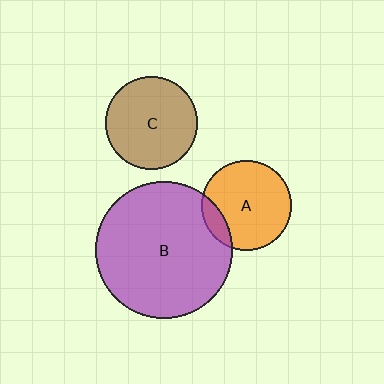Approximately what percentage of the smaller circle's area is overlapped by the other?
Approximately 15%.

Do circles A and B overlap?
Yes.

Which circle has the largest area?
Circle B (purple).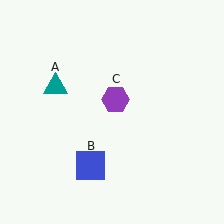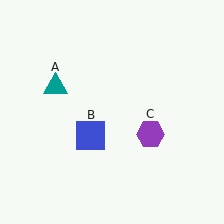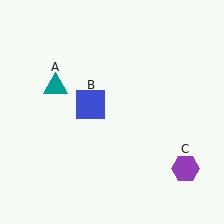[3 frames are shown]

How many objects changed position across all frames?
2 objects changed position: blue square (object B), purple hexagon (object C).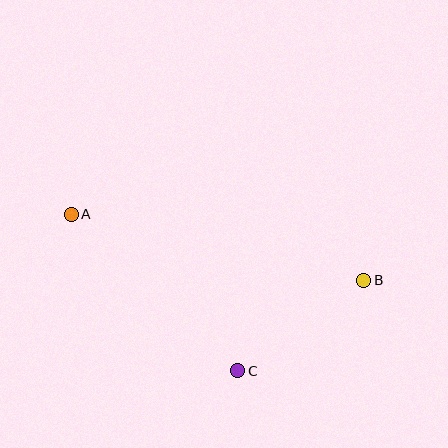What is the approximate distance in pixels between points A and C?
The distance between A and C is approximately 229 pixels.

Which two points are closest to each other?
Points B and C are closest to each other.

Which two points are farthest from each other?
Points A and B are farthest from each other.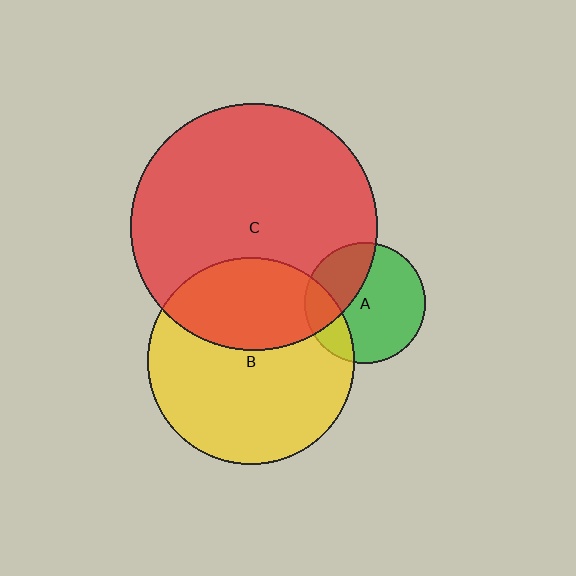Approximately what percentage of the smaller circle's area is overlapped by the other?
Approximately 35%.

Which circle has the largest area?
Circle C (red).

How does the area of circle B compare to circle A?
Approximately 2.9 times.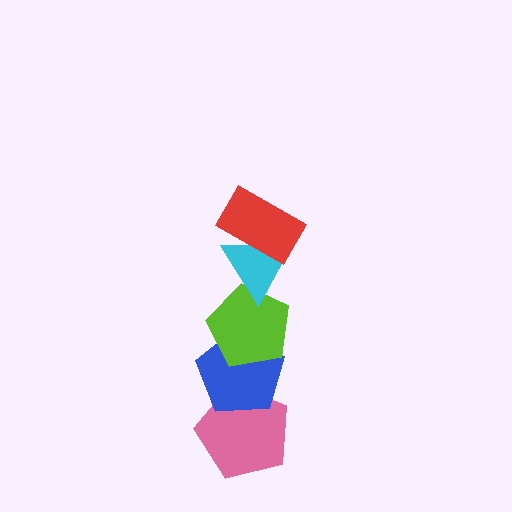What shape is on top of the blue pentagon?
The lime pentagon is on top of the blue pentagon.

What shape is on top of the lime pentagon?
The cyan triangle is on top of the lime pentagon.